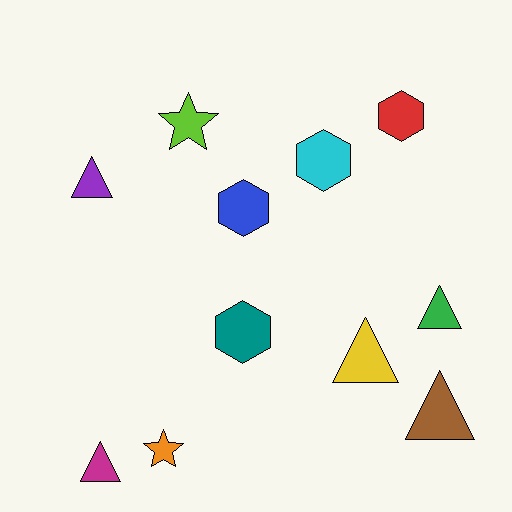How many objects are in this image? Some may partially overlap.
There are 11 objects.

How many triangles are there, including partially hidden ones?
There are 5 triangles.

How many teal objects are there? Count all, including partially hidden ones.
There is 1 teal object.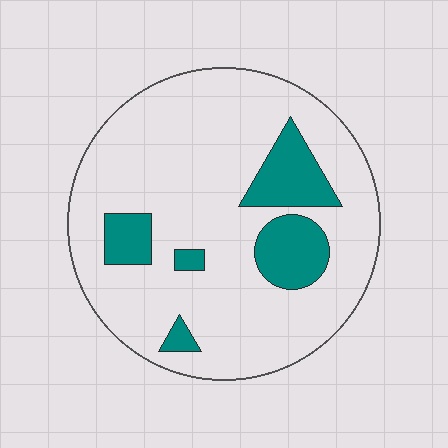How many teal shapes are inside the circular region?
5.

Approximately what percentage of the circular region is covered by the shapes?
Approximately 15%.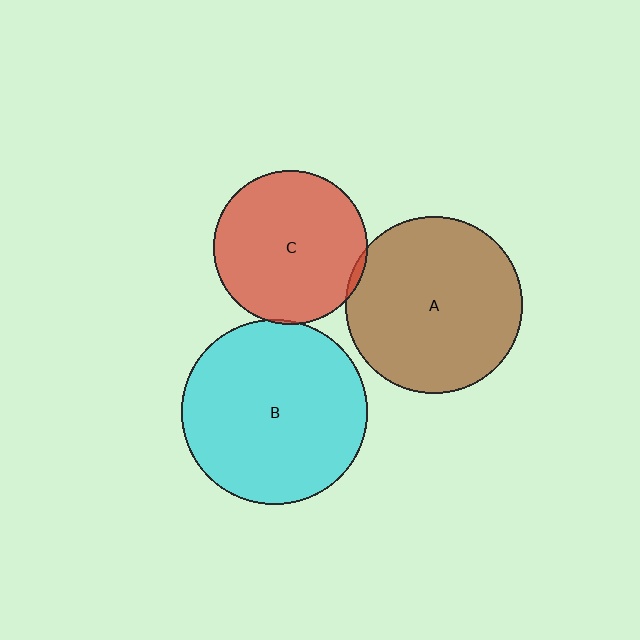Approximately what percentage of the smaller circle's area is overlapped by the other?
Approximately 5%.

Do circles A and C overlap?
Yes.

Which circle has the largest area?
Circle B (cyan).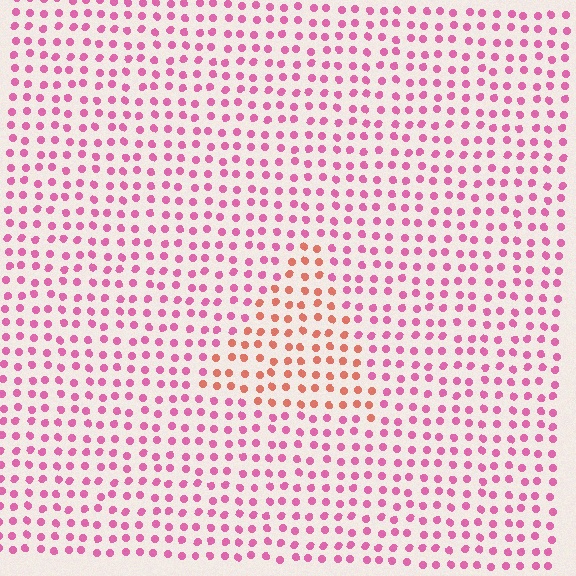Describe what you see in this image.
The image is filled with small pink elements in a uniform arrangement. A triangle-shaped region is visible where the elements are tinted to a slightly different hue, forming a subtle color boundary.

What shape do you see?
I see a triangle.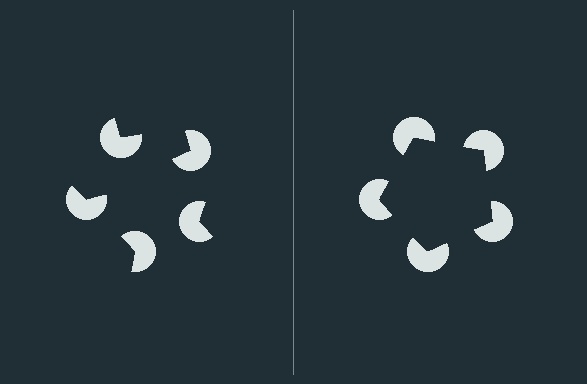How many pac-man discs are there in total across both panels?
10 — 5 on each side.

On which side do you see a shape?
An illusory pentagon appears on the right side. On the left side the wedge cuts are rotated, so no coherent shape forms.